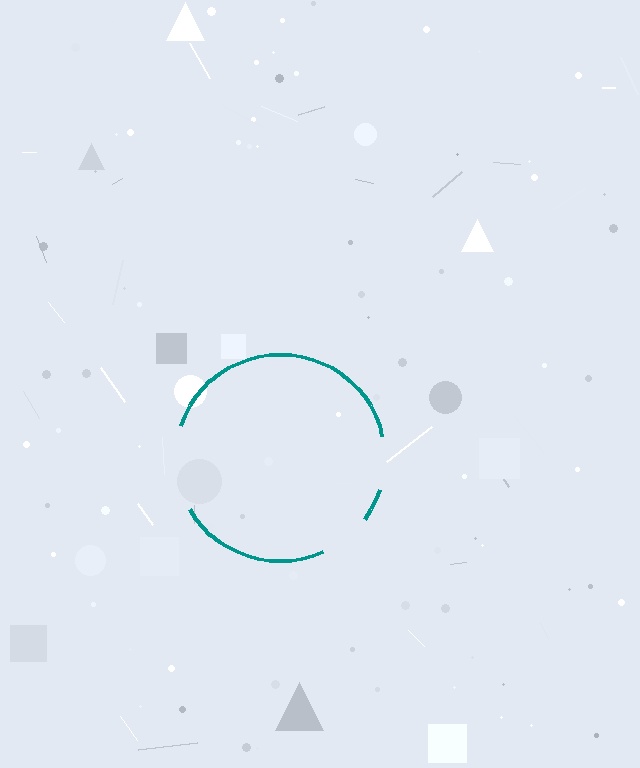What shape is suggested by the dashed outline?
The dashed outline suggests a circle.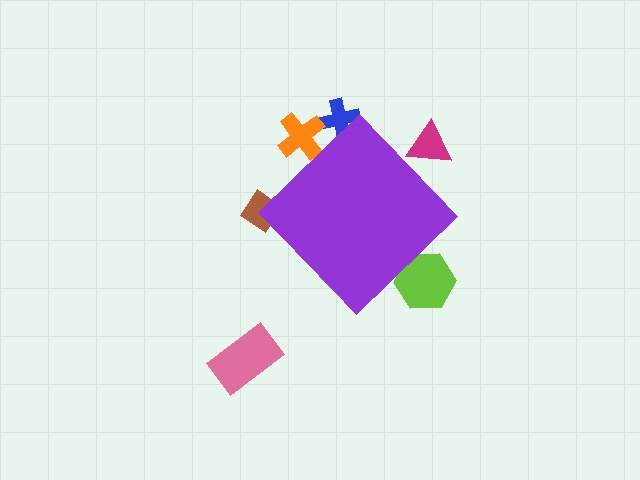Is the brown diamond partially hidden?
Yes, the brown diamond is partially hidden behind the purple diamond.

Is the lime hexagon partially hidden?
Yes, the lime hexagon is partially hidden behind the purple diamond.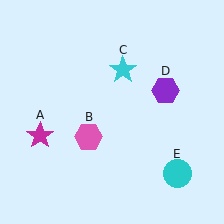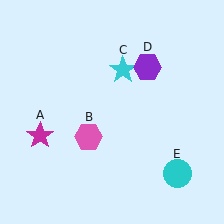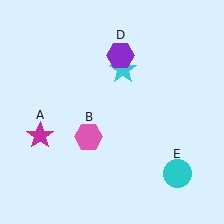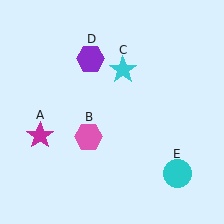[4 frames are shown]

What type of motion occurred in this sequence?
The purple hexagon (object D) rotated counterclockwise around the center of the scene.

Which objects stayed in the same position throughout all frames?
Magenta star (object A) and pink hexagon (object B) and cyan star (object C) and cyan circle (object E) remained stationary.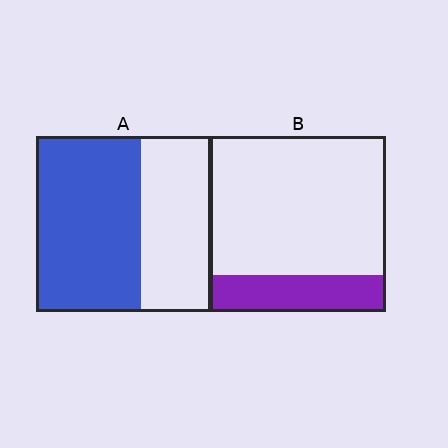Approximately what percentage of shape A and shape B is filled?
A is approximately 60% and B is approximately 20%.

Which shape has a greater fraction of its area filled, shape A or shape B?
Shape A.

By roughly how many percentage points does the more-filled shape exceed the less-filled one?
By roughly 40 percentage points (A over B).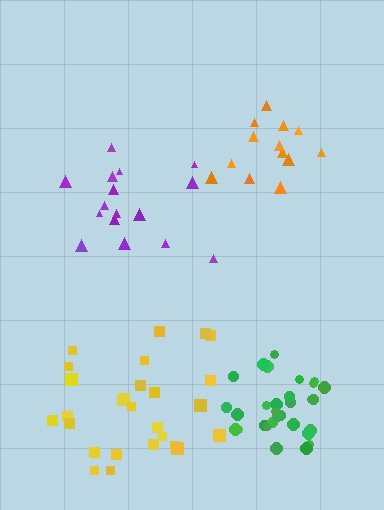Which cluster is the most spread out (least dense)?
Yellow.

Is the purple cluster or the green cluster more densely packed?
Green.